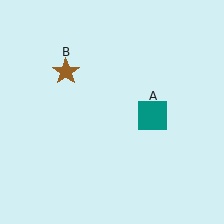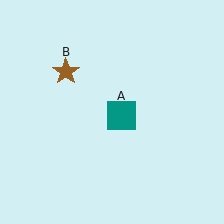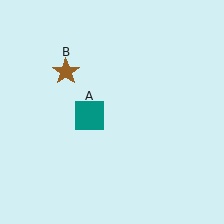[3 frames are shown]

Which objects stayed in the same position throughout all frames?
Brown star (object B) remained stationary.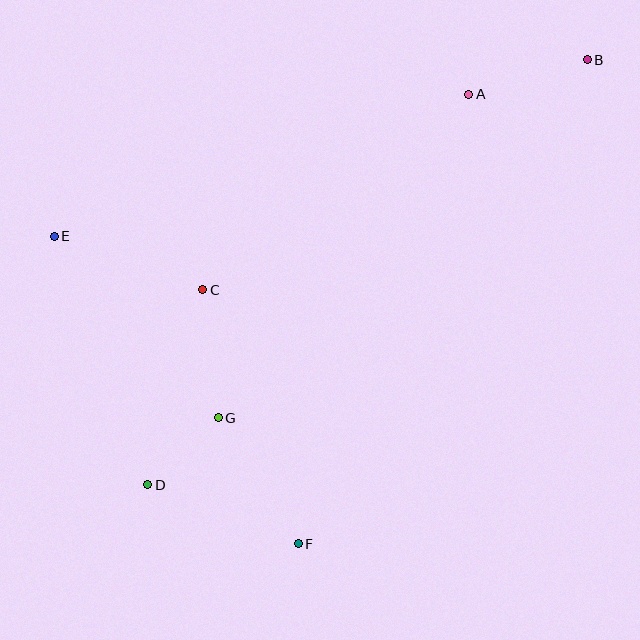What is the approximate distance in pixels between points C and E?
The distance between C and E is approximately 158 pixels.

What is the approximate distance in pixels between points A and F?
The distance between A and F is approximately 481 pixels.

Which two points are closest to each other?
Points D and G are closest to each other.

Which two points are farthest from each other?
Points B and D are farthest from each other.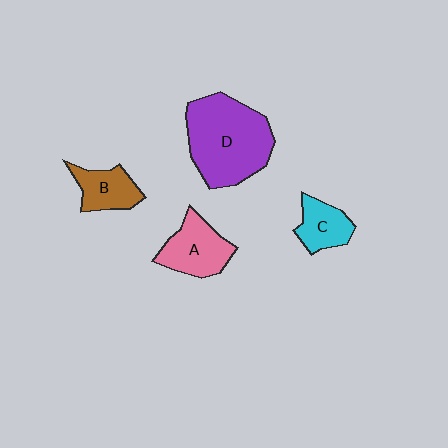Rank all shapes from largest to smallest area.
From largest to smallest: D (purple), A (pink), B (brown), C (cyan).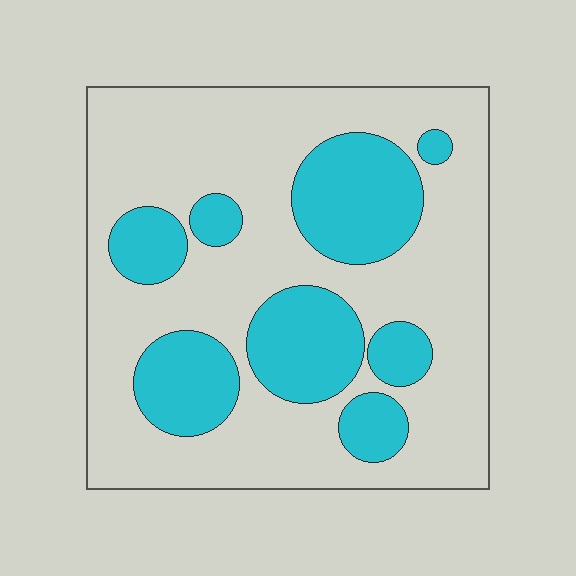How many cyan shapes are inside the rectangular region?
8.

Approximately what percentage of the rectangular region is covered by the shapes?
Approximately 30%.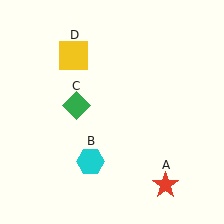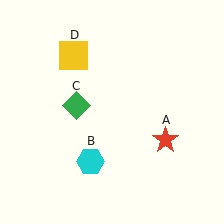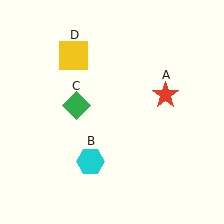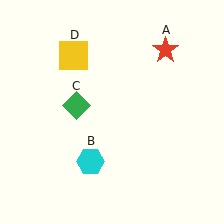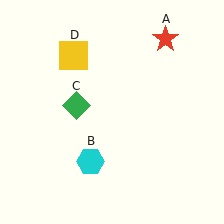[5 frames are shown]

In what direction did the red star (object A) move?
The red star (object A) moved up.